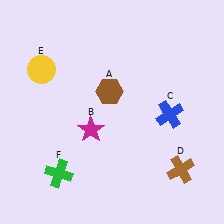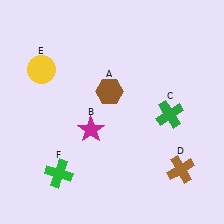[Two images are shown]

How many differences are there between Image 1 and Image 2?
There is 1 difference between the two images.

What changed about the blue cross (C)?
In Image 1, C is blue. In Image 2, it changed to green.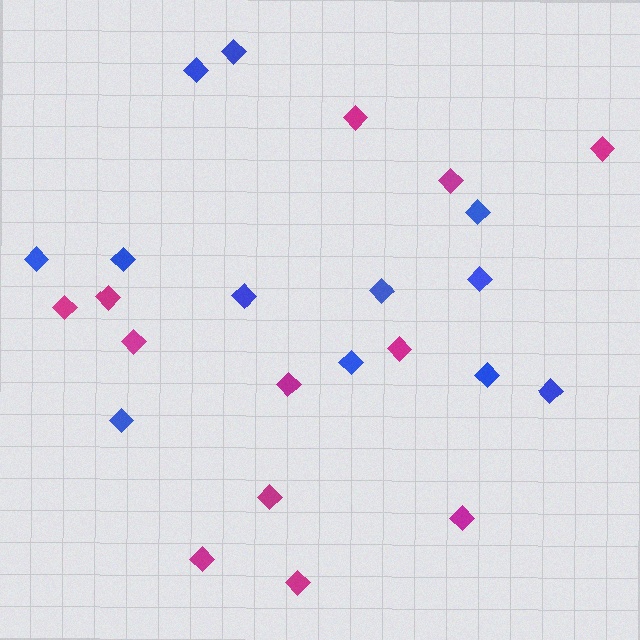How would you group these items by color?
There are 2 groups: one group of magenta diamonds (12) and one group of blue diamonds (12).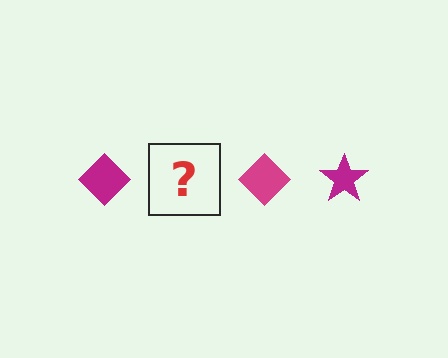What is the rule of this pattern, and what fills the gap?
The rule is that the pattern cycles through diamond, star shapes in magenta. The gap should be filled with a magenta star.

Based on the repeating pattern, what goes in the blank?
The blank should be a magenta star.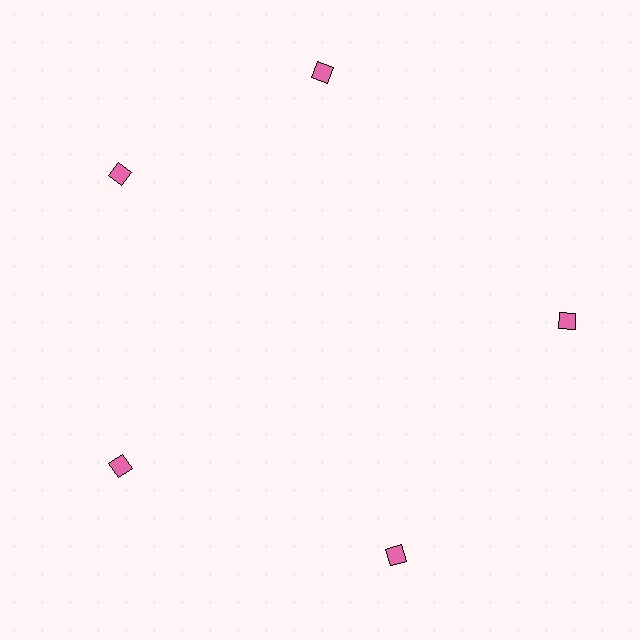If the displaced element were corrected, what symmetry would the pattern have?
It would have 5-fold rotational symmetry — the pattern would map onto itself every 72 degrees.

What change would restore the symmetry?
The symmetry would be restored by rotating it back into even spacing with its neighbors so that all 5 diamonds sit at equal angles and equal distance from the center.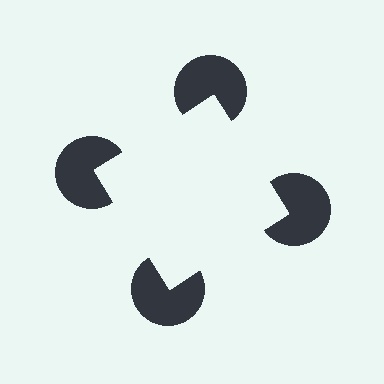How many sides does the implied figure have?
4 sides.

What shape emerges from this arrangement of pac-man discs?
An illusory square — its edges are inferred from the aligned wedge cuts in the pac-man discs, not physically drawn.